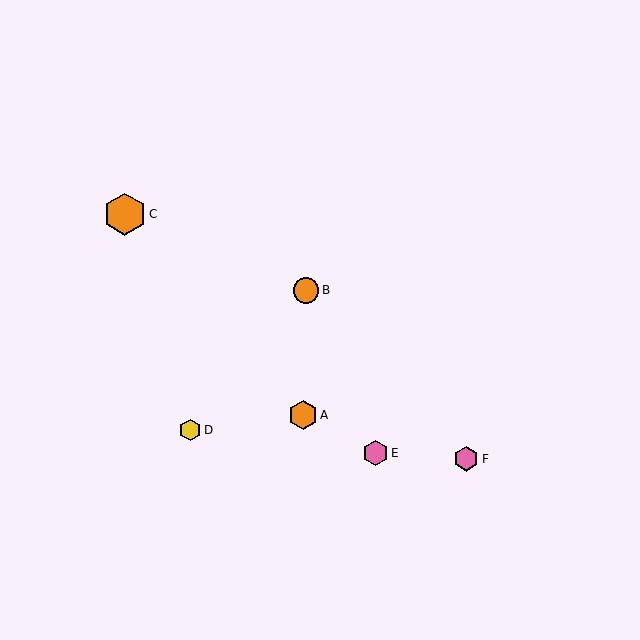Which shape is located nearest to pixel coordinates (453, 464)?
The pink hexagon (labeled F) at (466, 459) is nearest to that location.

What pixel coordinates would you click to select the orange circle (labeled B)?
Click at (306, 290) to select the orange circle B.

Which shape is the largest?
The orange hexagon (labeled C) is the largest.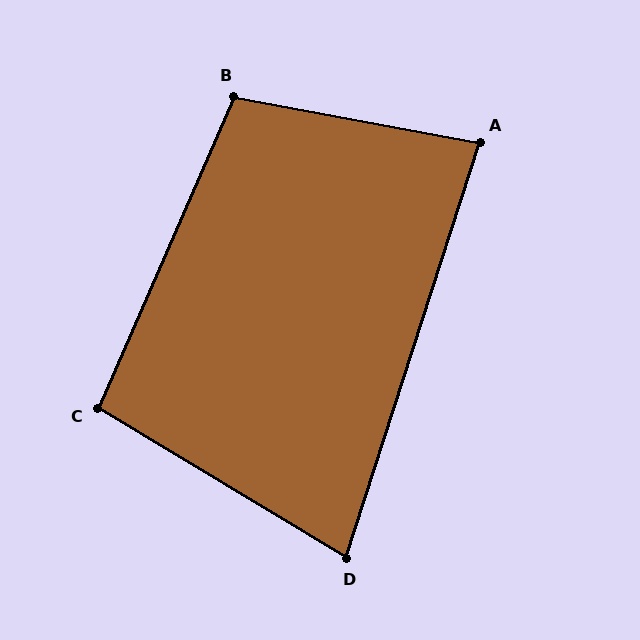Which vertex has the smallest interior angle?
D, at approximately 77 degrees.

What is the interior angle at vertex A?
Approximately 83 degrees (acute).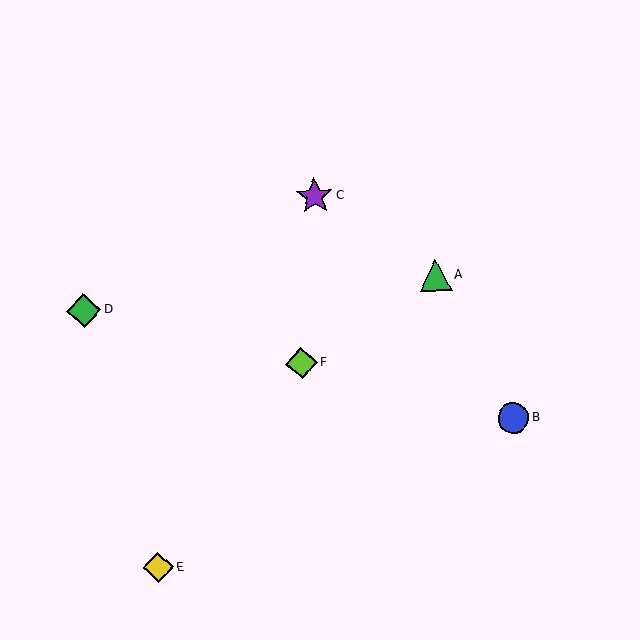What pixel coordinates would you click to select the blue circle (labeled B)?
Click at (514, 418) to select the blue circle B.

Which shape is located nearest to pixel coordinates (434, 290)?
The green triangle (labeled A) at (436, 275) is nearest to that location.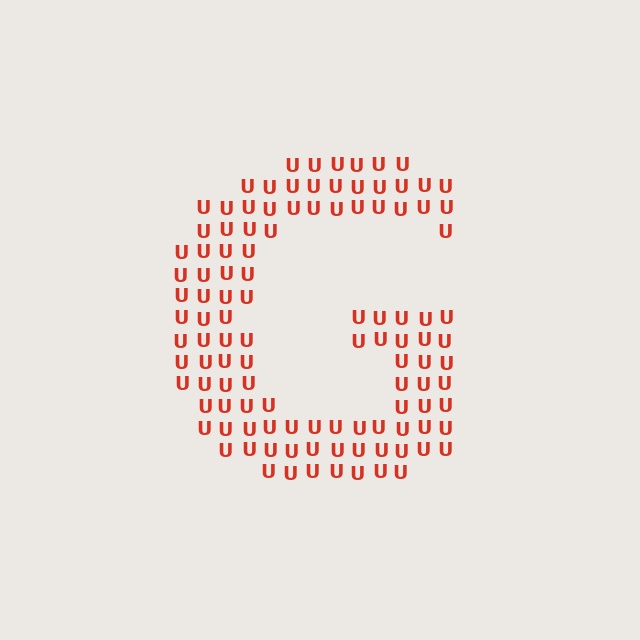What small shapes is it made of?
It is made of small letter U's.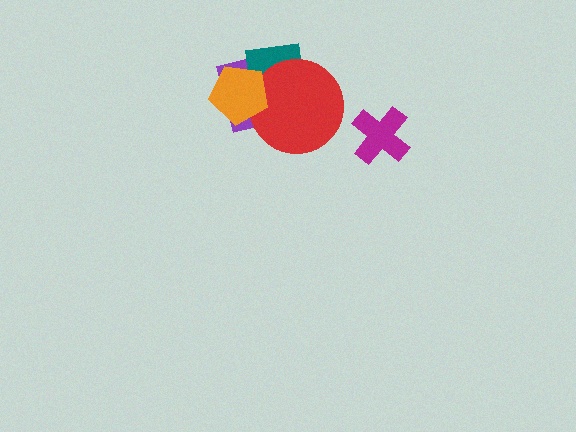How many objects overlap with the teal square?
3 objects overlap with the teal square.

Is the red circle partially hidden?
Yes, it is partially covered by another shape.